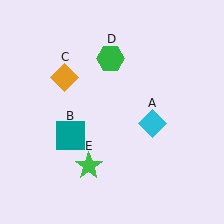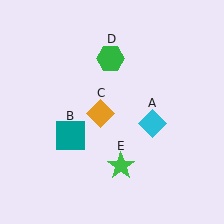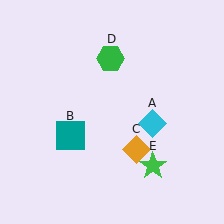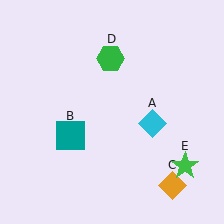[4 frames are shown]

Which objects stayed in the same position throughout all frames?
Cyan diamond (object A) and teal square (object B) and green hexagon (object D) remained stationary.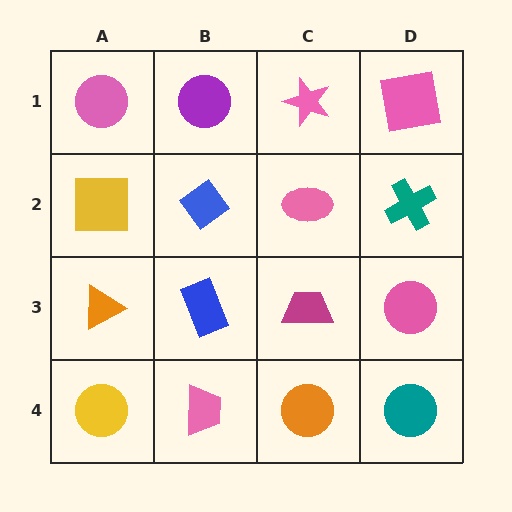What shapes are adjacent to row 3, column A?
A yellow square (row 2, column A), a yellow circle (row 4, column A), a blue rectangle (row 3, column B).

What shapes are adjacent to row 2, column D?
A pink square (row 1, column D), a pink circle (row 3, column D), a pink ellipse (row 2, column C).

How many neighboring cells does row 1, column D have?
2.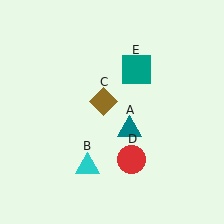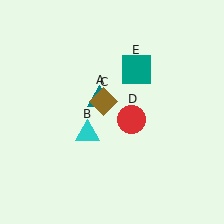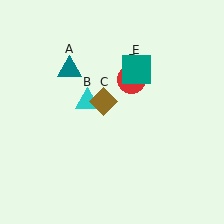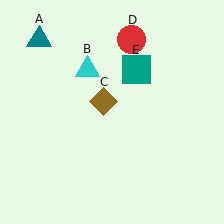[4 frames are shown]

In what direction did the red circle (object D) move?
The red circle (object D) moved up.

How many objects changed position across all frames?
3 objects changed position: teal triangle (object A), cyan triangle (object B), red circle (object D).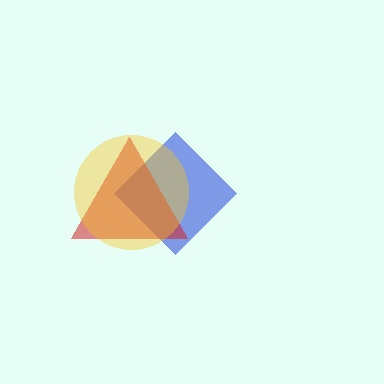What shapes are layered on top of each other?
The layered shapes are: a blue diamond, a red triangle, a yellow circle.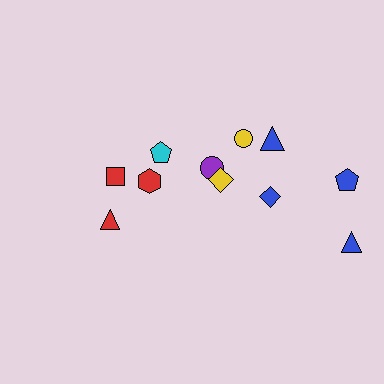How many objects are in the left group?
There are 4 objects.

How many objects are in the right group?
There are 7 objects.